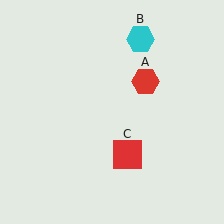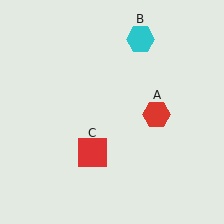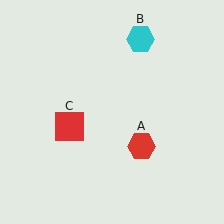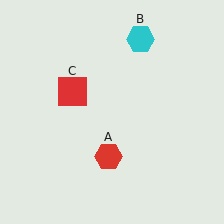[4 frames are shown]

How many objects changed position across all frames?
2 objects changed position: red hexagon (object A), red square (object C).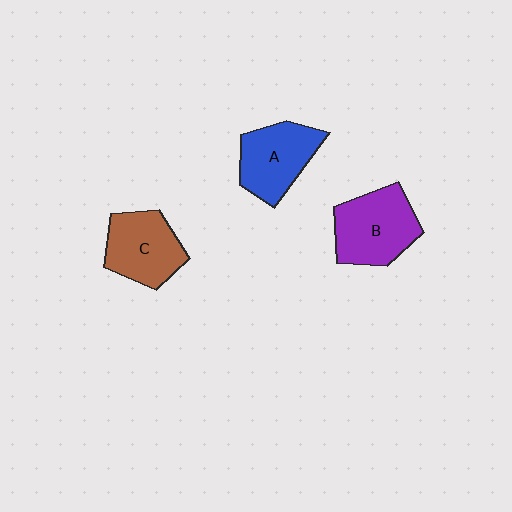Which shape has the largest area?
Shape B (purple).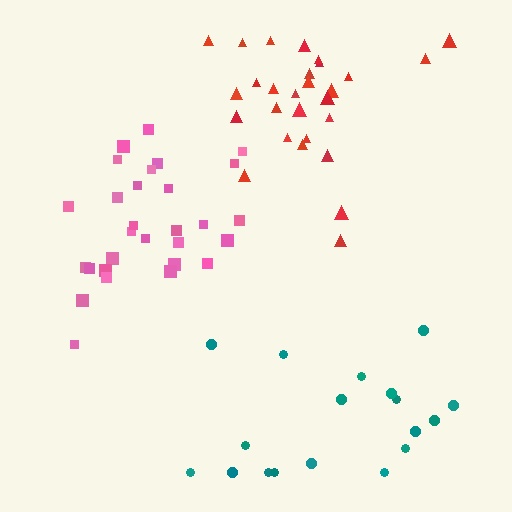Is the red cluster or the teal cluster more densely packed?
Red.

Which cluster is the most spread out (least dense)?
Teal.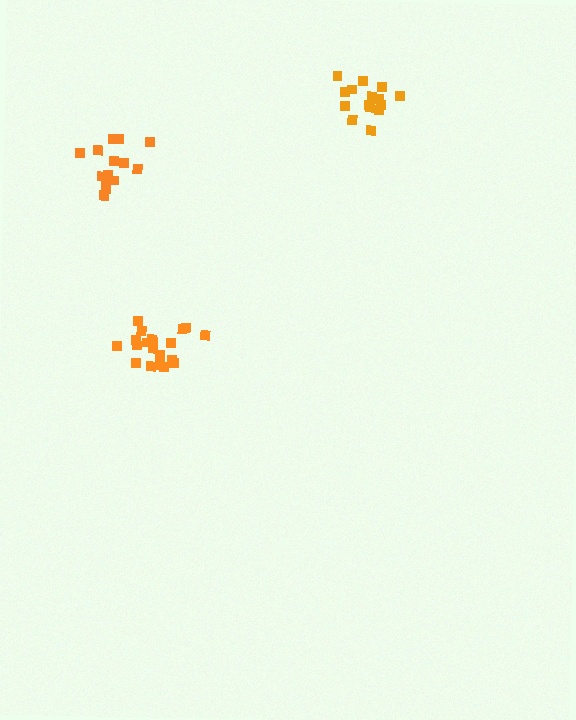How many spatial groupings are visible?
There are 3 spatial groupings.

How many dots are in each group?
Group 1: 20 dots, Group 2: 15 dots, Group 3: 14 dots (49 total).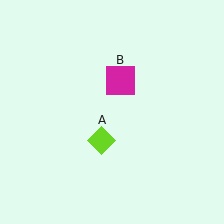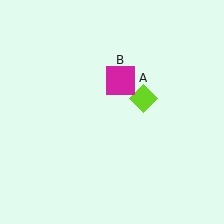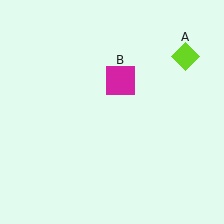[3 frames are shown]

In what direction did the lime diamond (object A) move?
The lime diamond (object A) moved up and to the right.